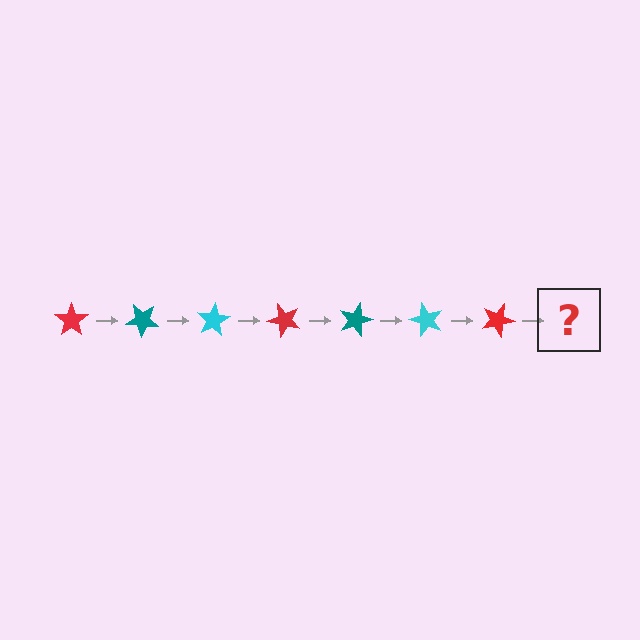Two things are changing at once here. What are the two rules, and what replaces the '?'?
The two rules are that it rotates 40 degrees each step and the color cycles through red, teal, and cyan. The '?' should be a teal star, rotated 280 degrees from the start.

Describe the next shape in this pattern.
It should be a teal star, rotated 280 degrees from the start.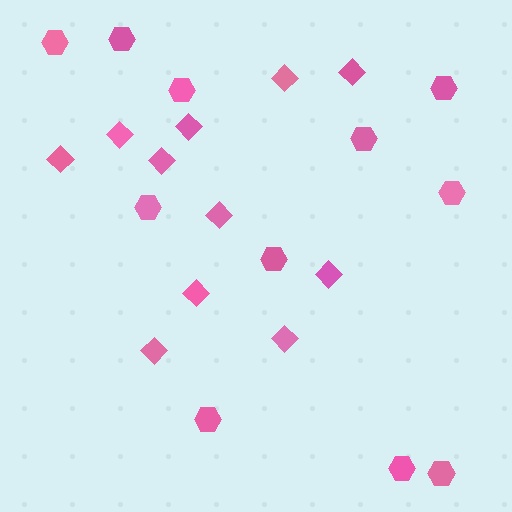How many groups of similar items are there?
There are 2 groups: one group of hexagons (11) and one group of diamonds (11).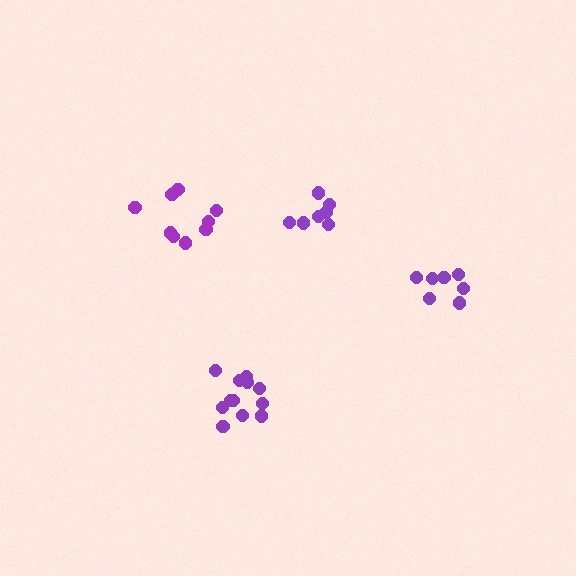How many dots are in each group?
Group 1: 7 dots, Group 2: 9 dots, Group 3: 12 dots, Group 4: 7 dots (35 total).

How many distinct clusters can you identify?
There are 4 distinct clusters.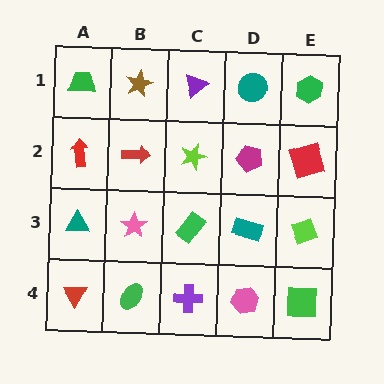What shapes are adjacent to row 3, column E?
A red square (row 2, column E), a green square (row 4, column E), a teal rectangle (row 3, column D).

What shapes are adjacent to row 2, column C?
A purple triangle (row 1, column C), a green rectangle (row 3, column C), a red arrow (row 2, column B), a magenta pentagon (row 2, column D).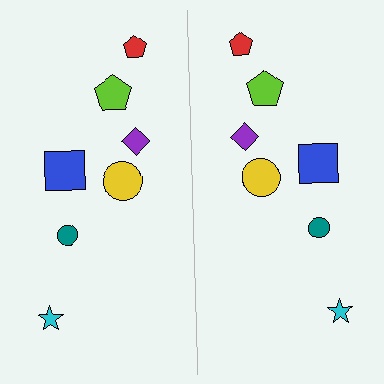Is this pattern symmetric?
Yes, this pattern has bilateral (reflection) symmetry.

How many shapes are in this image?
There are 14 shapes in this image.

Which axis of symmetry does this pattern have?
The pattern has a vertical axis of symmetry running through the center of the image.